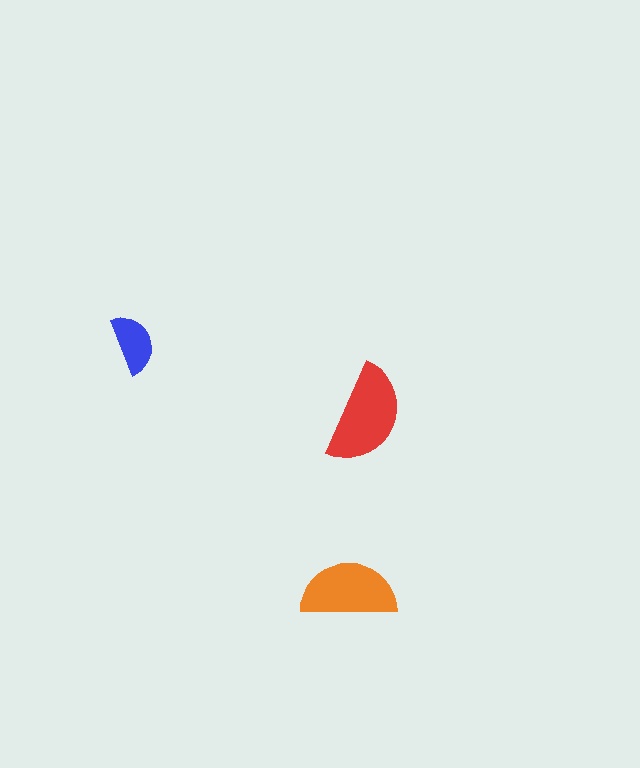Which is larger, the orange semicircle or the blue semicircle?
The orange one.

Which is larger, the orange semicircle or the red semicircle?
The red one.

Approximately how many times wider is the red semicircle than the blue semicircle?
About 1.5 times wider.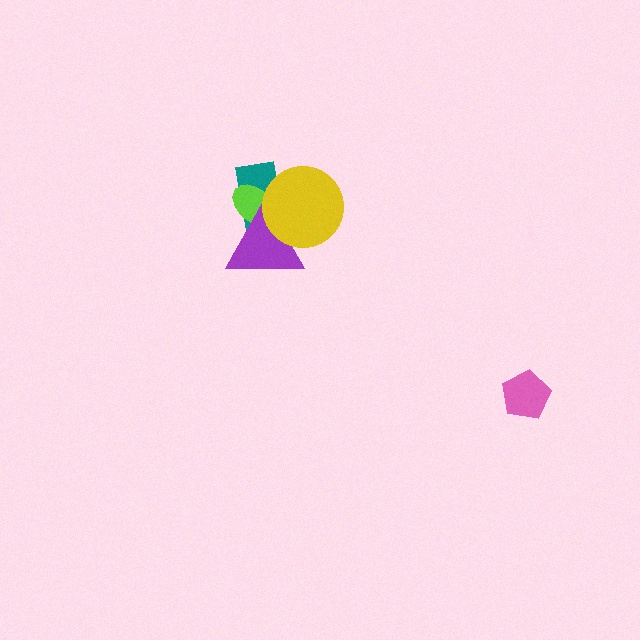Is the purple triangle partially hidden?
Yes, it is partially covered by another shape.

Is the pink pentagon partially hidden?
No, no other shape covers it.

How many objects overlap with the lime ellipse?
3 objects overlap with the lime ellipse.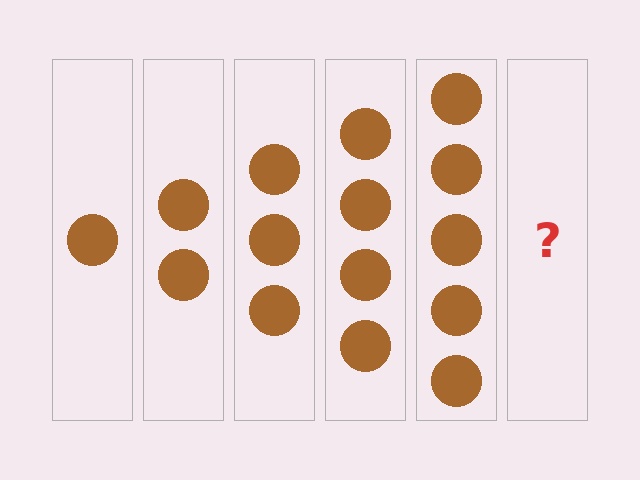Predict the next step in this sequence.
The next step is 6 circles.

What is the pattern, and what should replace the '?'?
The pattern is that each step adds one more circle. The '?' should be 6 circles.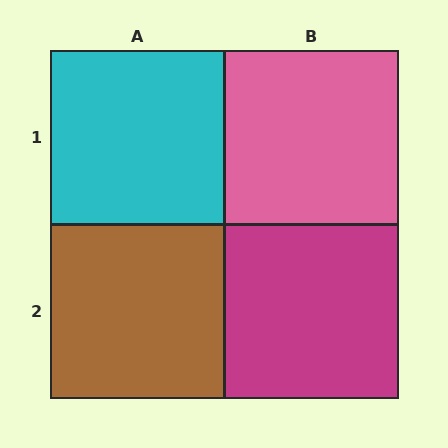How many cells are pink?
1 cell is pink.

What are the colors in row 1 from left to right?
Cyan, pink.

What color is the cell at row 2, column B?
Magenta.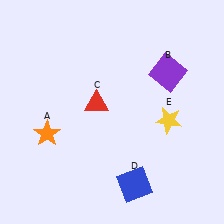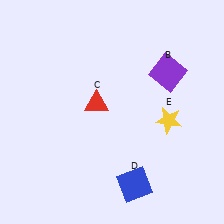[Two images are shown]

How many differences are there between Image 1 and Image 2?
There is 1 difference between the two images.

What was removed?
The orange star (A) was removed in Image 2.